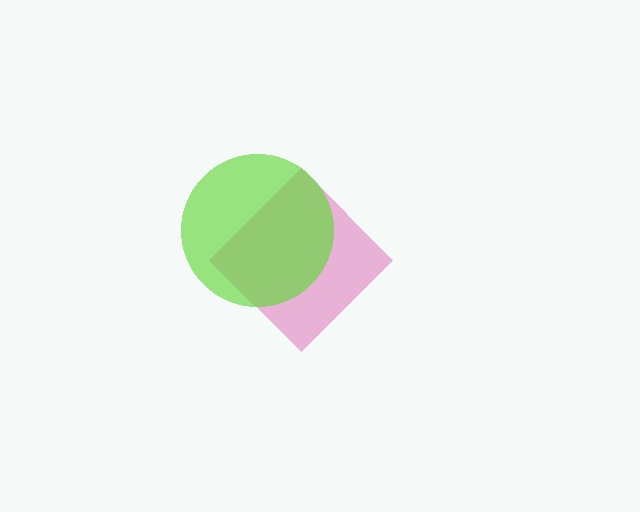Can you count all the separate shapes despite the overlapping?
Yes, there are 2 separate shapes.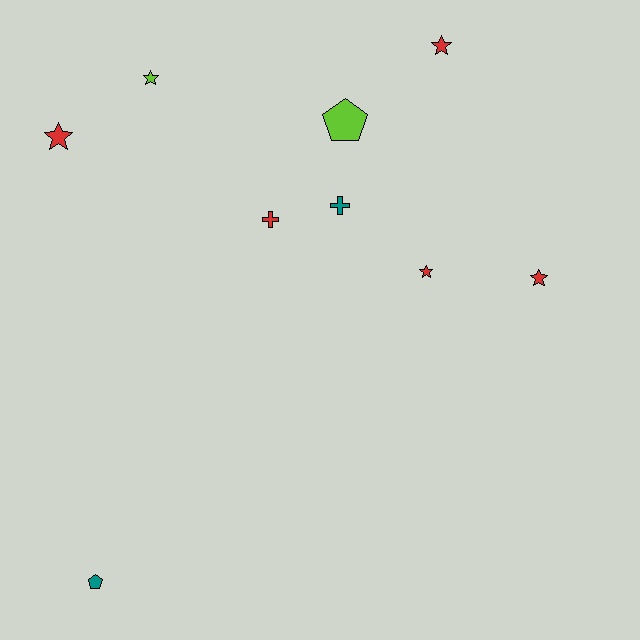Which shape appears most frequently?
Star, with 5 objects.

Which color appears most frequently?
Red, with 5 objects.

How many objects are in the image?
There are 9 objects.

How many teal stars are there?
There are no teal stars.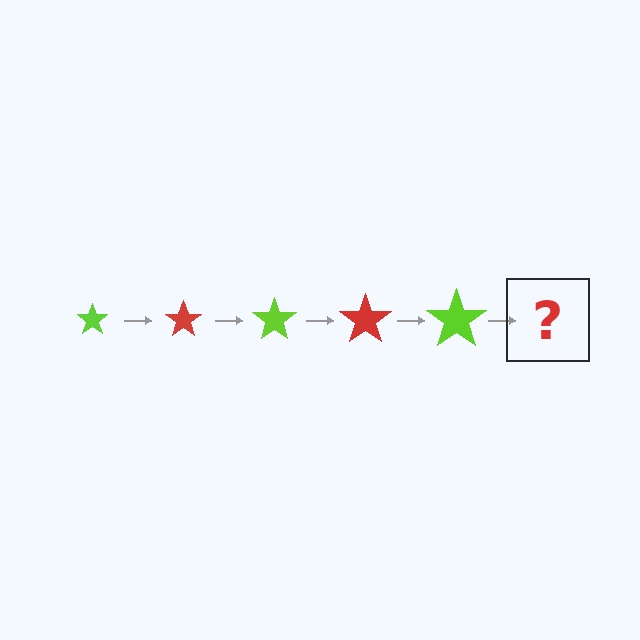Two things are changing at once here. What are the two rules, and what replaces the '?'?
The two rules are that the star grows larger each step and the color cycles through lime and red. The '?' should be a red star, larger than the previous one.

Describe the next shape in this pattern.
It should be a red star, larger than the previous one.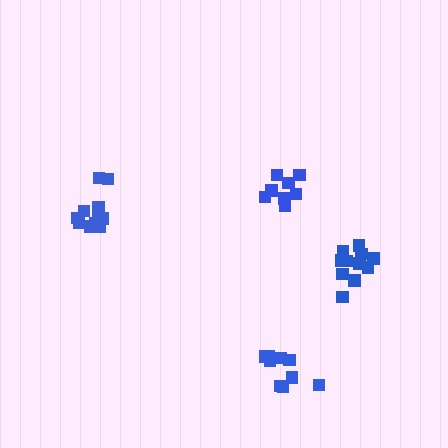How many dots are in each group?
Group 1: 9 dots, Group 2: 10 dots, Group 3: 12 dots, Group 4: 11 dots (42 total).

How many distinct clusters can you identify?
There are 4 distinct clusters.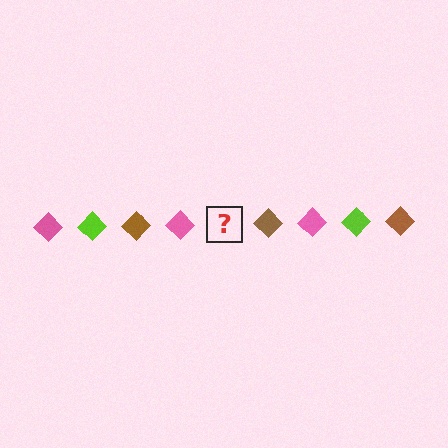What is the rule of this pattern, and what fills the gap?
The rule is that the pattern cycles through pink, lime, brown diamonds. The gap should be filled with a lime diamond.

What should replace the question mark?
The question mark should be replaced with a lime diamond.